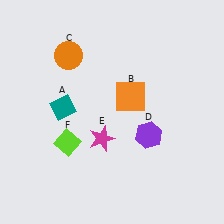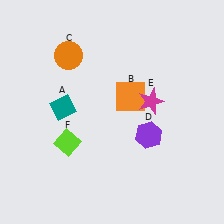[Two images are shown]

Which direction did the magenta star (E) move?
The magenta star (E) moved right.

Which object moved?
The magenta star (E) moved right.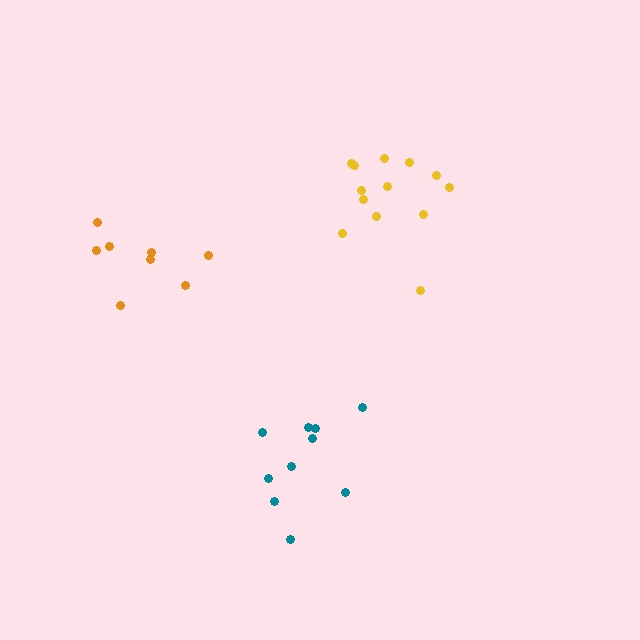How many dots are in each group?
Group 1: 13 dots, Group 2: 8 dots, Group 3: 10 dots (31 total).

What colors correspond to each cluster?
The clusters are colored: yellow, orange, teal.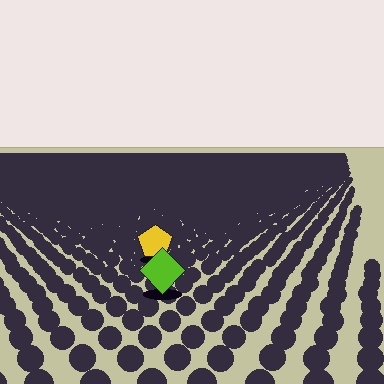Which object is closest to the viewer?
The lime diamond is closest. The texture marks near it are larger and more spread out.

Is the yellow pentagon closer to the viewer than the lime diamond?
No. The lime diamond is closer — you can tell from the texture gradient: the ground texture is coarser near it.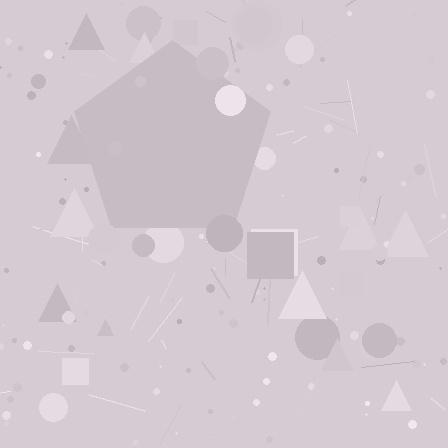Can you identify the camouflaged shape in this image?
The camouflaged shape is a pentagon.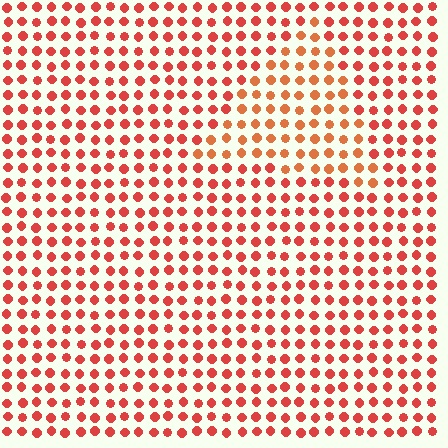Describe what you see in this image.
The image is filled with small red elements in a uniform arrangement. A triangle-shaped region is visible where the elements are tinted to a slightly different hue, forming a subtle color boundary.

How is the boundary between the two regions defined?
The boundary is defined purely by a slight shift in hue (about 20 degrees). Spacing, size, and orientation are identical on both sides.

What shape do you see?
I see a triangle.